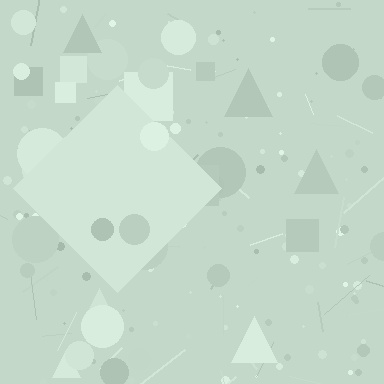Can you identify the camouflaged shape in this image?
The camouflaged shape is a diamond.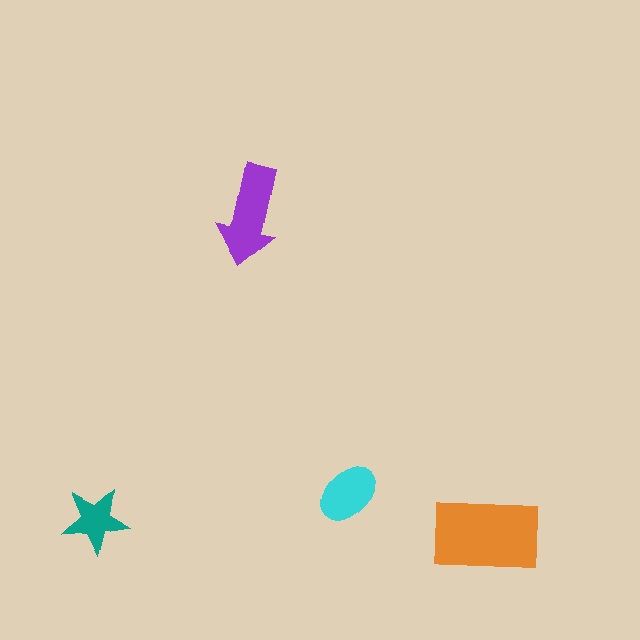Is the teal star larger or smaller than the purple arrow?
Smaller.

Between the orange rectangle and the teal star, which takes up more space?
The orange rectangle.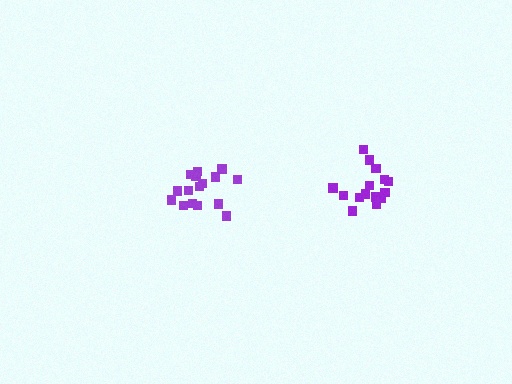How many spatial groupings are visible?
There are 2 spatial groupings.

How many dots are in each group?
Group 1: 15 dots, Group 2: 17 dots (32 total).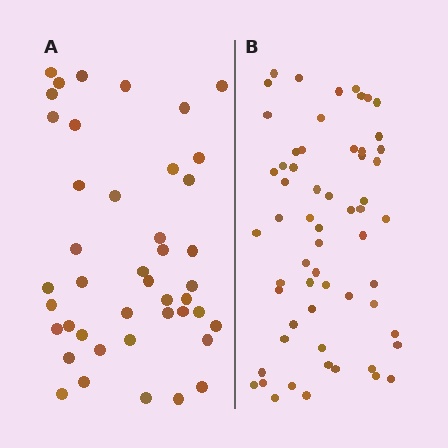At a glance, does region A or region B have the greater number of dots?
Region B (the right region) has more dots.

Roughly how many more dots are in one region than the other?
Region B has approximately 15 more dots than region A.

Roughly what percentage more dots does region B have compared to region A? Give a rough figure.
About 40% more.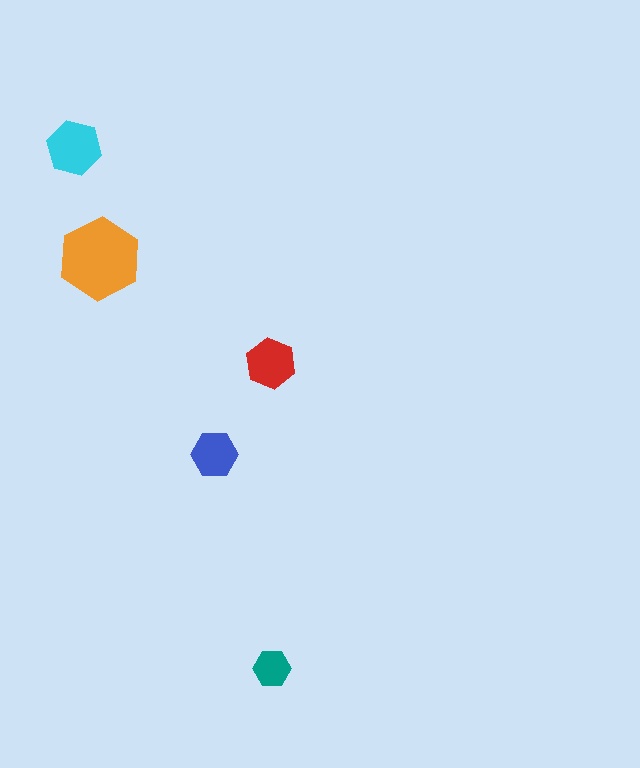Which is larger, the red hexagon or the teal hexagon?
The red one.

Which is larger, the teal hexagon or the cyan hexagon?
The cyan one.